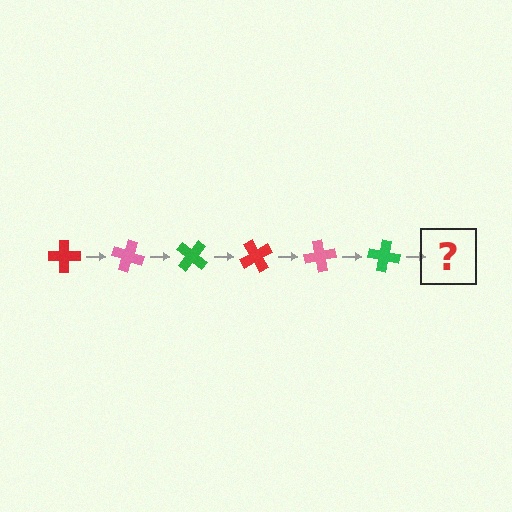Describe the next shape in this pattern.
It should be a red cross, rotated 120 degrees from the start.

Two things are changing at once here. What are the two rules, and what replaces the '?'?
The two rules are that it rotates 20 degrees each step and the color cycles through red, pink, and green. The '?' should be a red cross, rotated 120 degrees from the start.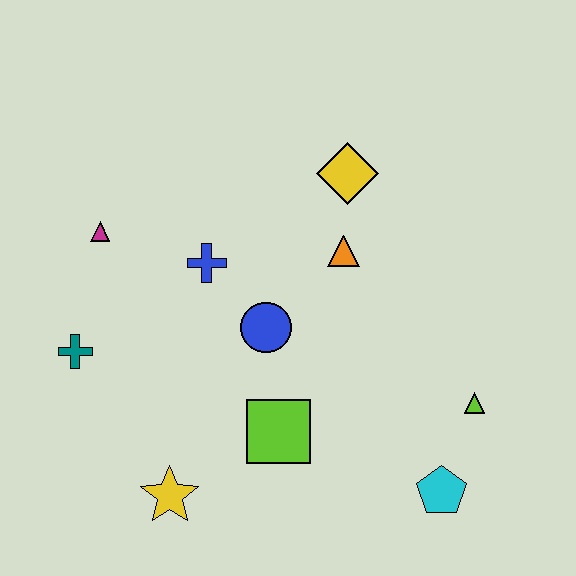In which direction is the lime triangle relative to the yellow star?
The lime triangle is to the right of the yellow star.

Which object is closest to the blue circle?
The blue cross is closest to the blue circle.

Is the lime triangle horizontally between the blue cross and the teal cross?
No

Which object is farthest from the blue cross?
The cyan pentagon is farthest from the blue cross.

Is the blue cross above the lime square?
Yes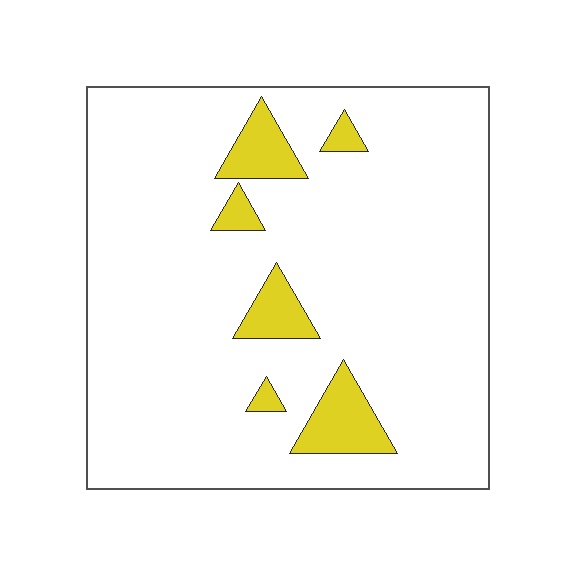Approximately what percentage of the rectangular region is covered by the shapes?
Approximately 10%.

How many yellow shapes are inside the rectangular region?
6.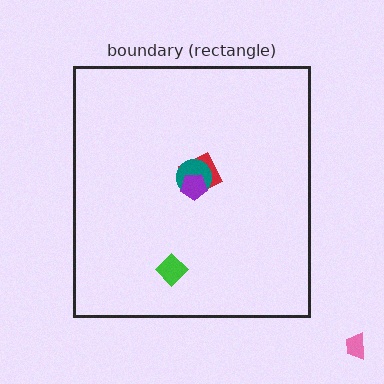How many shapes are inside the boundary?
4 inside, 1 outside.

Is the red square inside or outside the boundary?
Inside.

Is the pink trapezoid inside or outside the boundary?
Outside.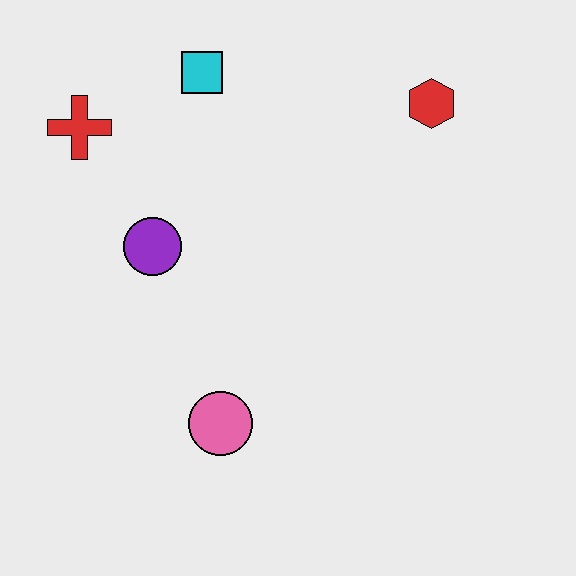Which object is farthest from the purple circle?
The red hexagon is farthest from the purple circle.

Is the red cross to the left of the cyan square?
Yes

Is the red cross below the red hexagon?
Yes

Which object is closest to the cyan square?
The red cross is closest to the cyan square.